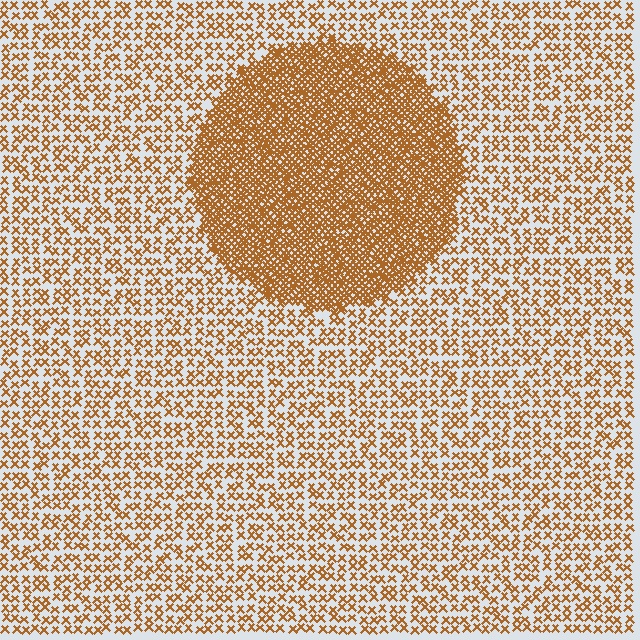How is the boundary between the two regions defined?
The boundary is defined by a change in element density (approximately 2.8x ratio). All elements are the same color, size, and shape.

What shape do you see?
I see a circle.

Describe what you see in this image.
The image contains small brown elements arranged at two different densities. A circle-shaped region is visible where the elements are more densely packed than the surrounding area.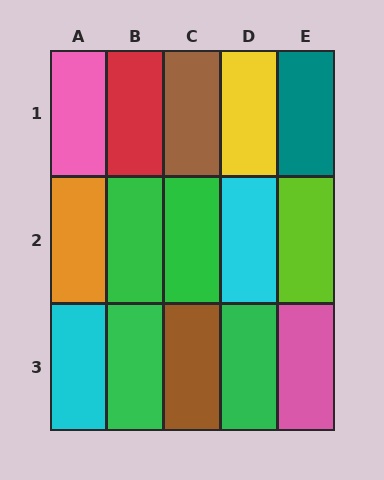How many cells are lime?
1 cell is lime.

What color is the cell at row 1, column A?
Pink.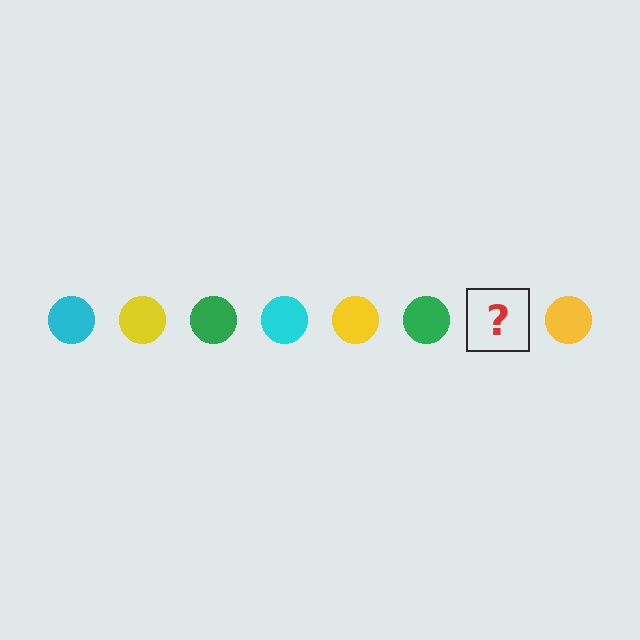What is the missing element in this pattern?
The missing element is a cyan circle.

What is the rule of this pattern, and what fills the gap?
The rule is that the pattern cycles through cyan, yellow, green circles. The gap should be filled with a cyan circle.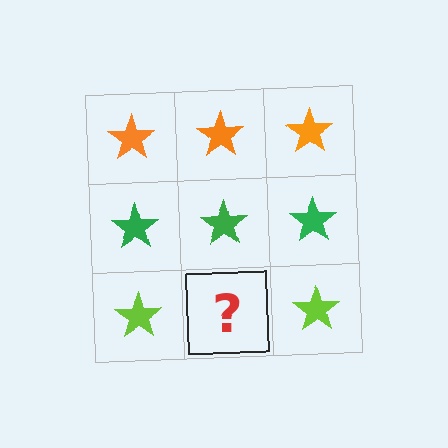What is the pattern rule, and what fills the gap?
The rule is that each row has a consistent color. The gap should be filled with a lime star.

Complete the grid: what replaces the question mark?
The question mark should be replaced with a lime star.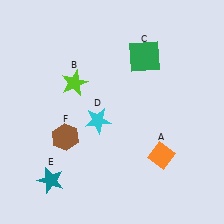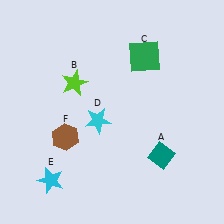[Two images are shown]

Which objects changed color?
A changed from orange to teal. E changed from teal to cyan.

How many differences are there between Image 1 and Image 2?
There are 2 differences between the two images.